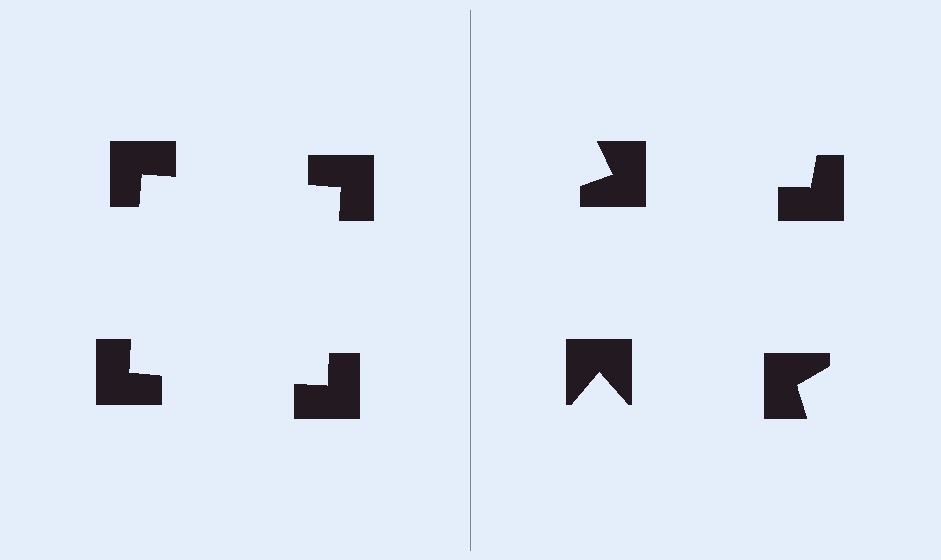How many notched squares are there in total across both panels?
8 — 4 on each side.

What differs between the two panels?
The notched squares are positioned identically on both sides; only the wedge orientations differ. On the left they align to a square; on the right they are misaligned.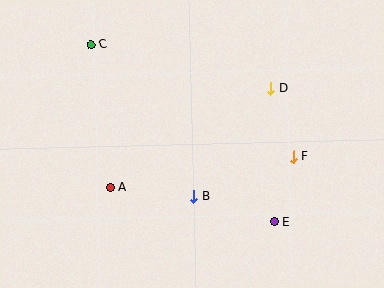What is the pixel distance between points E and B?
The distance between E and B is 84 pixels.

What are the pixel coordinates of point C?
Point C is at (91, 45).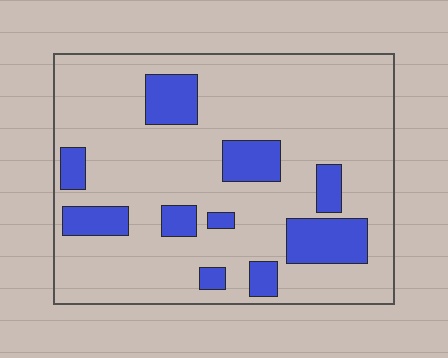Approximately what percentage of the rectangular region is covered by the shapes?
Approximately 20%.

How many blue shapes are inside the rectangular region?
10.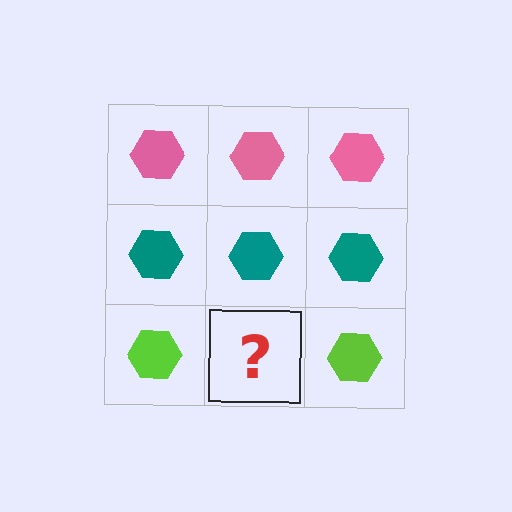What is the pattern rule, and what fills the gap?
The rule is that each row has a consistent color. The gap should be filled with a lime hexagon.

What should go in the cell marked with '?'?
The missing cell should contain a lime hexagon.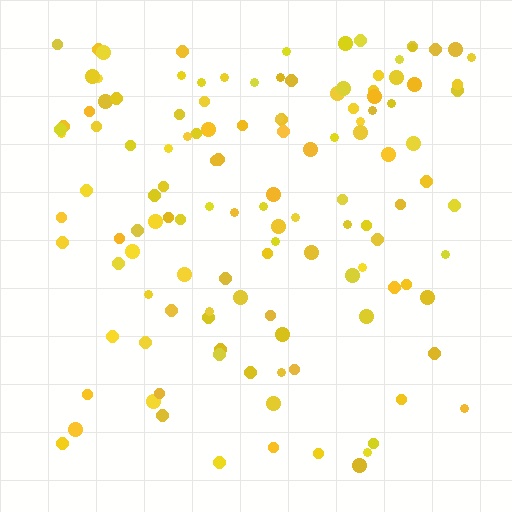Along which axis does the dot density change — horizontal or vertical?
Vertical.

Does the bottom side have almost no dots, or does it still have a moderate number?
Still a moderate number, just noticeably fewer than the top.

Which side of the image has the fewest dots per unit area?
The bottom.